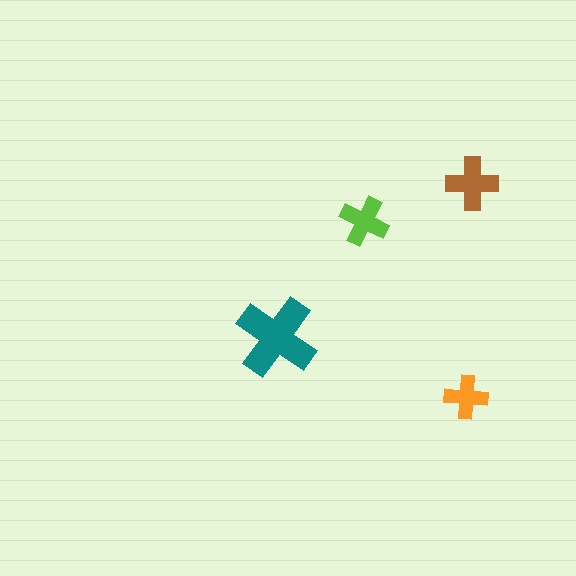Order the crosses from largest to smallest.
the teal one, the brown one, the lime one, the orange one.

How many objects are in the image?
There are 4 objects in the image.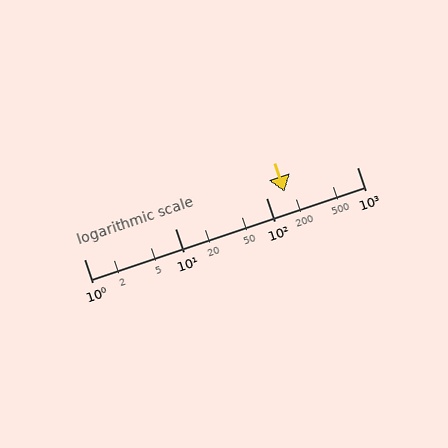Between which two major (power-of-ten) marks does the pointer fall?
The pointer is between 100 and 1000.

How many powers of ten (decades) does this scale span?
The scale spans 3 decades, from 1 to 1000.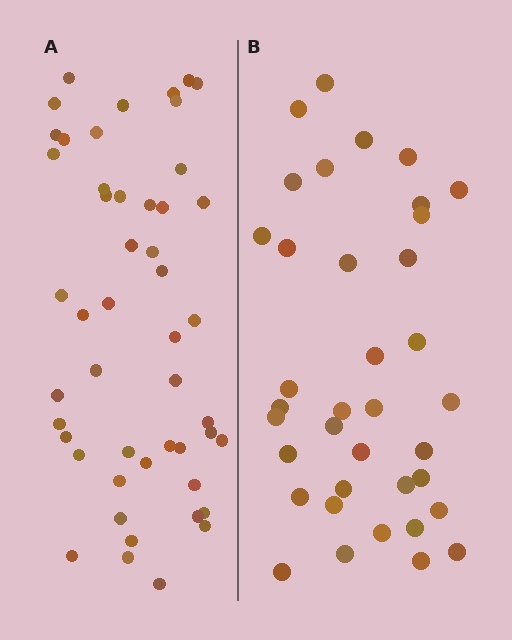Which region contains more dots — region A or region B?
Region A (the left region) has more dots.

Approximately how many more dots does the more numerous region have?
Region A has roughly 12 or so more dots than region B.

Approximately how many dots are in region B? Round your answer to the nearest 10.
About 40 dots. (The exact count is 37, which rounds to 40.)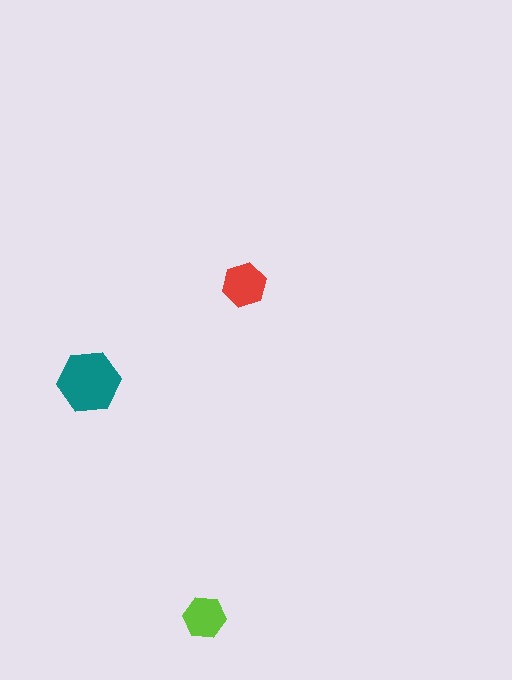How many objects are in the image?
There are 3 objects in the image.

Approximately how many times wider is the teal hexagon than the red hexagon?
About 1.5 times wider.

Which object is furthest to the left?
The teal hexagon is leftmost.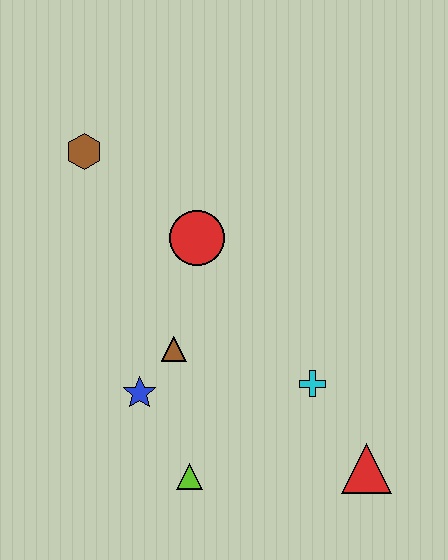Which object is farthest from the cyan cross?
The brown hexagon is farthest from the cyan cross.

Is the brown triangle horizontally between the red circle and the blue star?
Yes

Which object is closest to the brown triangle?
The blue star is closest to the brown triangle.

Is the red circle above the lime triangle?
Yes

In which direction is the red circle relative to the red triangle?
The red circle is above the red triangle.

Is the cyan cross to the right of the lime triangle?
Yes